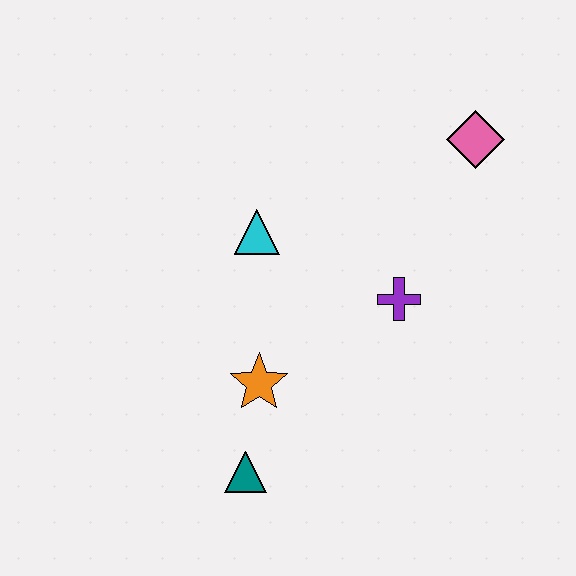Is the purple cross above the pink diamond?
No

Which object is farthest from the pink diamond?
The teal triangle is farthest from the pink diamond.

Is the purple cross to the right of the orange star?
Yes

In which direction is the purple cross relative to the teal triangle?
The purple cross is above the teal triangle.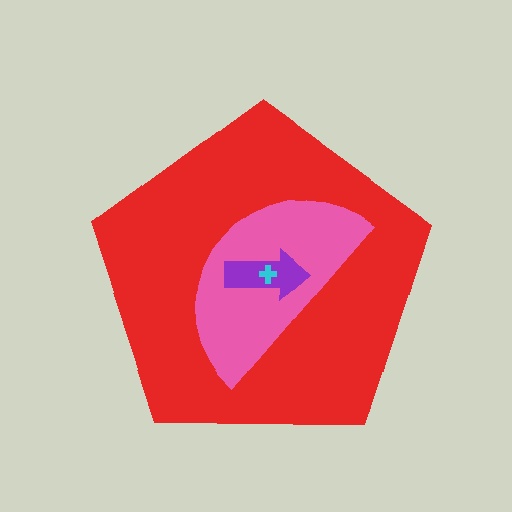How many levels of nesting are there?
4.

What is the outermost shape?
The red pentagon.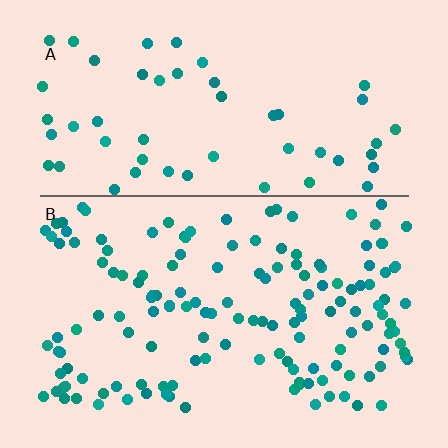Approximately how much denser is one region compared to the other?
Approximately 2.7× — region B over region A.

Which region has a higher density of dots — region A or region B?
B (the bottom).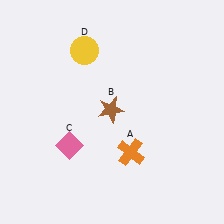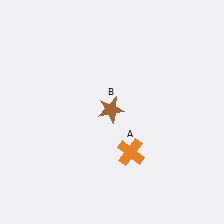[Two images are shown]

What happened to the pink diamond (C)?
The pink diamond (C) was removed in Image 2. It was in the bottom-left area of Image 1.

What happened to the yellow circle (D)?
The yellow circle (D) was removed in Image 2. It was in the top-left area of Image 1.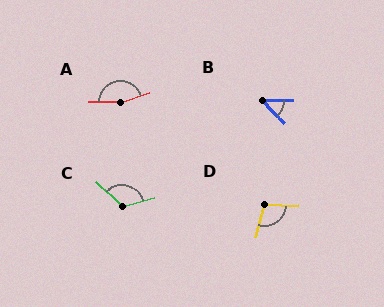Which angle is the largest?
A, at approximately 161 degrees.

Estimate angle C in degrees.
Approximately 121 degrees.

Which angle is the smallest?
B, at approximately 47 degrees.